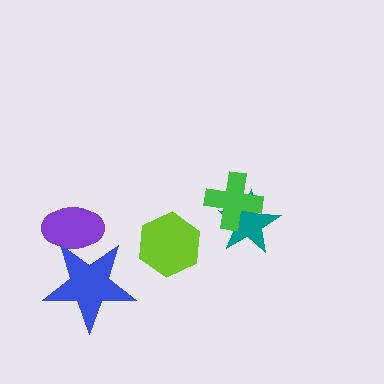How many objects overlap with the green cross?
1 object overlaps with the green cross.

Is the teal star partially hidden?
Yes, it is partially covered by another shape.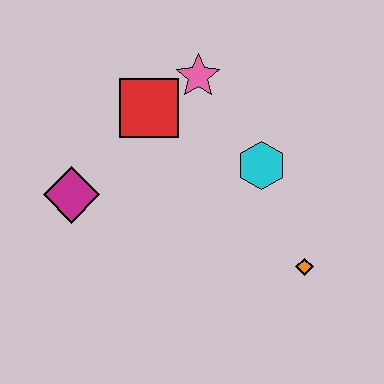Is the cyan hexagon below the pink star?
Yes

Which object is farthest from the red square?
The orange diamond is farthest from the red square.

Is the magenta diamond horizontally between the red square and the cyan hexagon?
No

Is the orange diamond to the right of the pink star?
Yes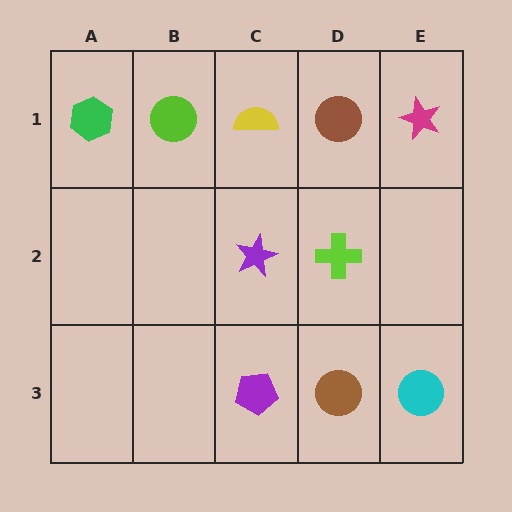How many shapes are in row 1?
5 shapes.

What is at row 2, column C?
A purple star.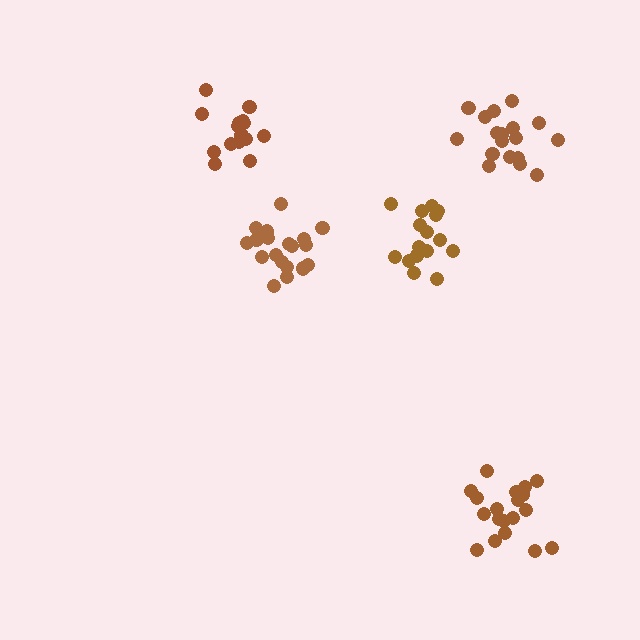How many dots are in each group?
Group 1: 15 dots, Group 2: 16 dots, Group 3: 20 dots, Group 4: 18 dots, Group 5: 19 dots (88 total).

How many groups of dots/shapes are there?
There are 5 groups.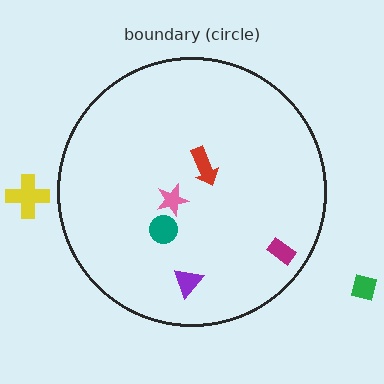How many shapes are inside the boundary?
5 inside, 2 outside.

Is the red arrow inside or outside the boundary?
Inside.